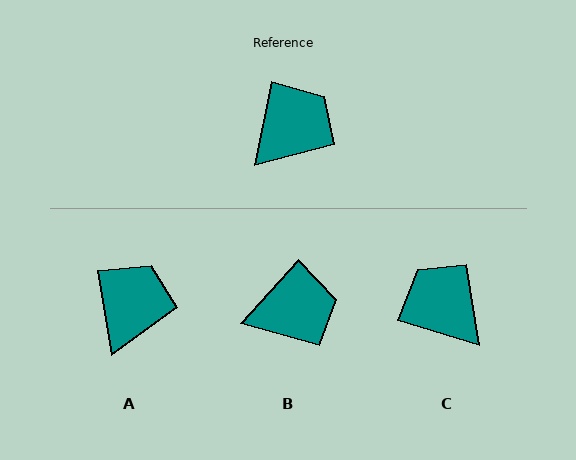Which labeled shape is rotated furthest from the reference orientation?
C, about 85 degrees away.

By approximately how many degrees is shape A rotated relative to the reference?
Approximately 21 degrees counter-clockwise.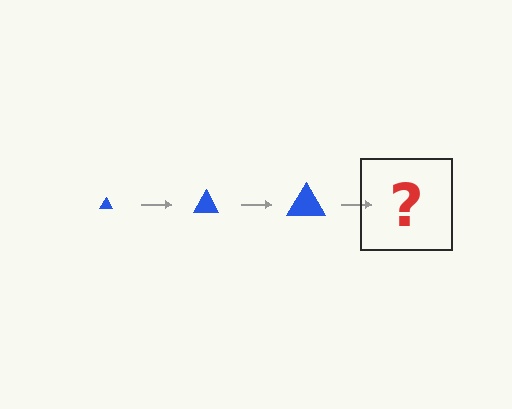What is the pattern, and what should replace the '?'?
The pattern is that the triangle gets progressively larger each step. The '?' should be a blue triangle, larger than the previous one.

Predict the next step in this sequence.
The next step is a blue triangle, larger than the previous one.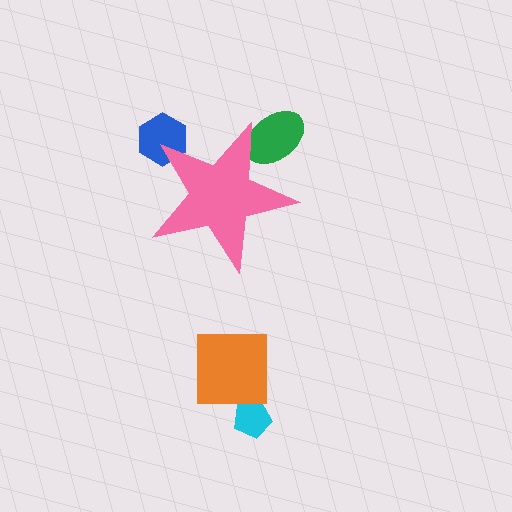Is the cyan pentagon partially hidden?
No, the cyan pentagon is fully visible.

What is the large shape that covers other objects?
A pink star.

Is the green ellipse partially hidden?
Yes, the green ellipse is partially hidden behind the pink star.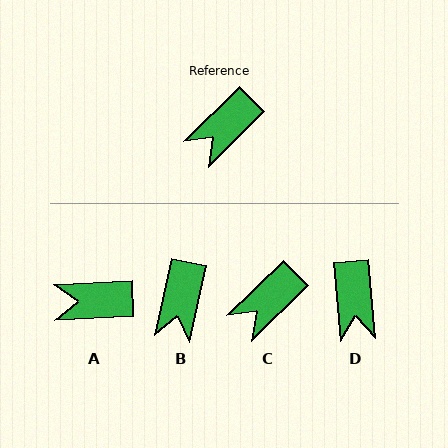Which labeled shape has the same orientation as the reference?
C.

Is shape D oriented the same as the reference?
No, it is off by about 51 degrees.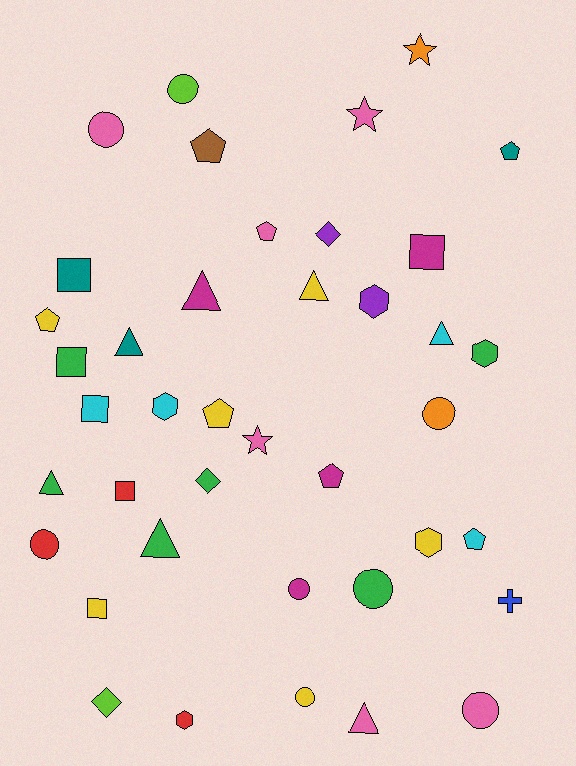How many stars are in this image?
There are 3 stars.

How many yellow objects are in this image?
There are 6 yellow objects.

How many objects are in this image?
There are 40 objects.